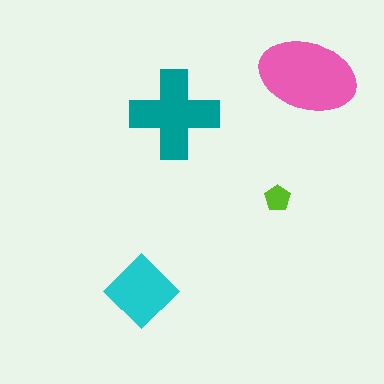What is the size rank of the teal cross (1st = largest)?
2nd.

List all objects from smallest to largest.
The lime pentagon, the cyan diamond, the teal cross, the pink ellipse.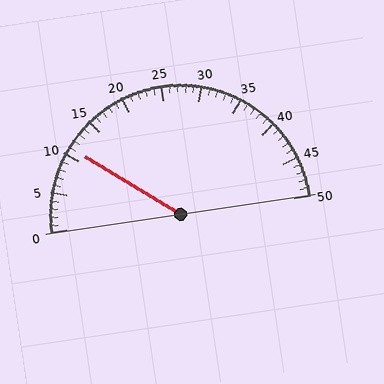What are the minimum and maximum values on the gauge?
The gauge ranges from 0 to 50.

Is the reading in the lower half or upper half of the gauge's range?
The reading is in the lower half of the range (0 to 50).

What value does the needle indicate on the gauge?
The needle indicates approximately 11.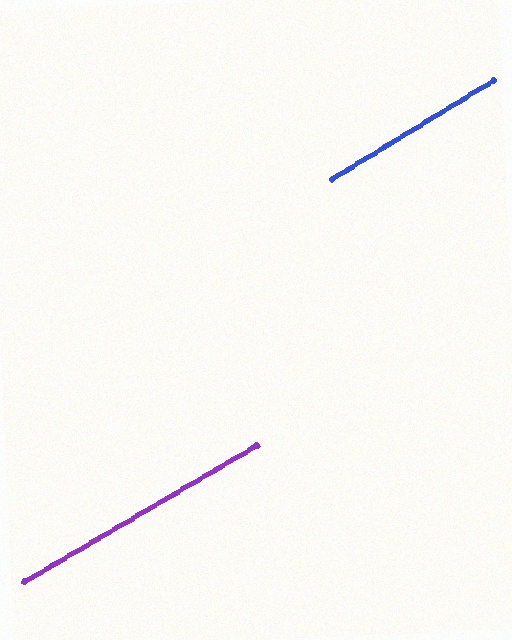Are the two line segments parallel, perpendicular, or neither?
Parallel — their directions differ by only 1.2°.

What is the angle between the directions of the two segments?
Approximately 1 degree.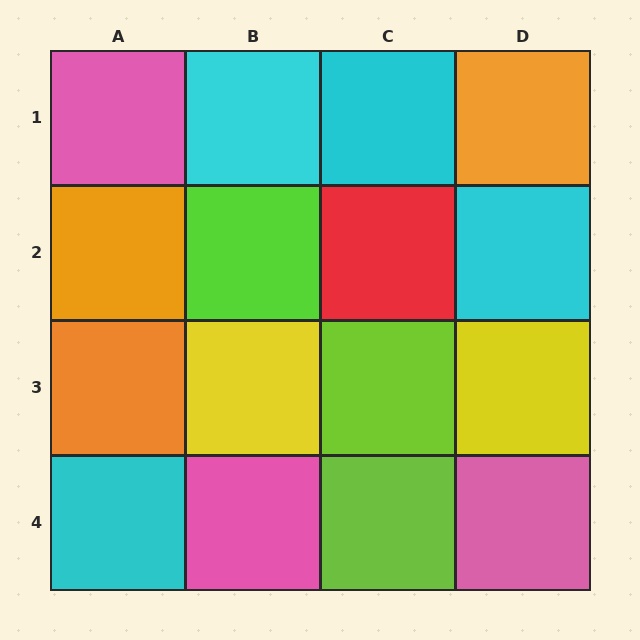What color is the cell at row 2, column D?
Cyan.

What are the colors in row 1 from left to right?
Pink, cyan, cyan, orange.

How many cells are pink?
3 cells are pink.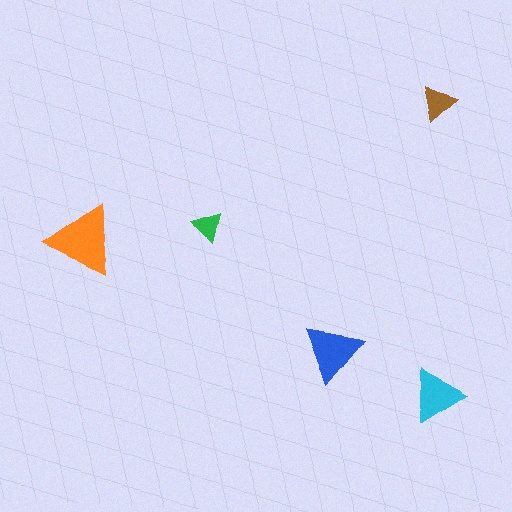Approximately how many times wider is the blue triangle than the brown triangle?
About 1.5 times wider.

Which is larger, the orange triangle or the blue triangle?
The orange one.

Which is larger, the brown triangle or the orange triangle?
The orange one.